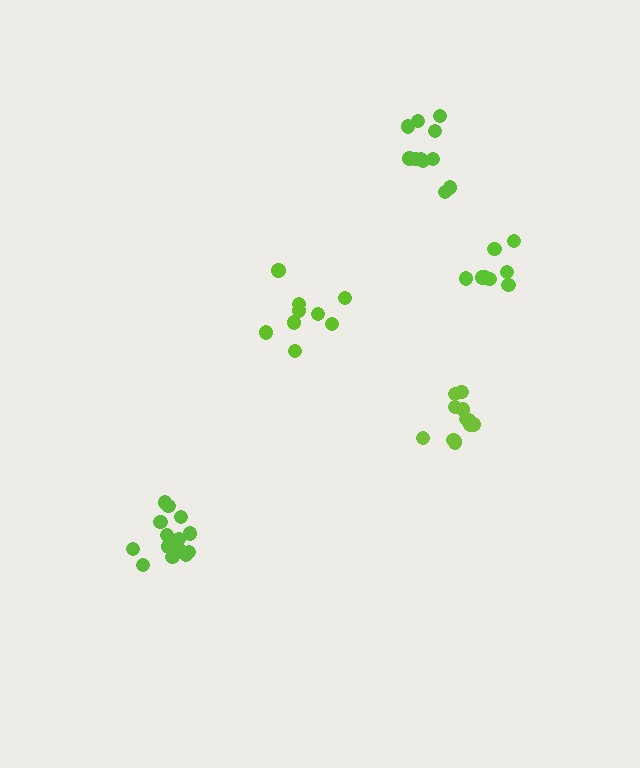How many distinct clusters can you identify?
There are 5 distinct clusters.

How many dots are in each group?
Group 1: 14 dots, Group 2: 9 dots, Group 3: 8 dots, Group 4: 11 dots, Group 5: 12 dots (54 total).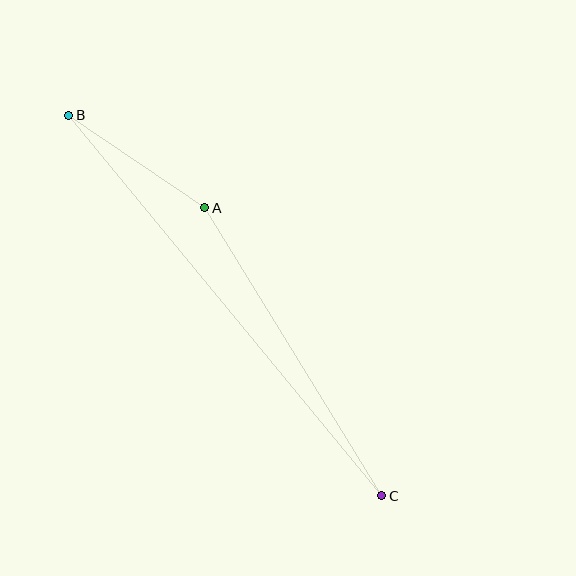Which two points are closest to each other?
Points A and B are closest to each other.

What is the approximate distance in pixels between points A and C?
The distance between A and C is approximately 338 pixels.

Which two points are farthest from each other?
Points B and C are farthest from each other.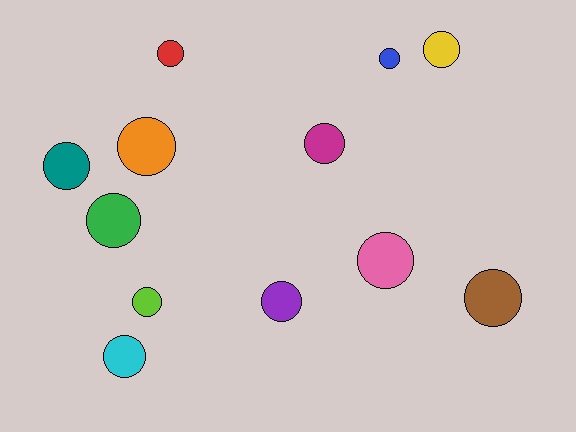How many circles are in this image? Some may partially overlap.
There are 12 circles.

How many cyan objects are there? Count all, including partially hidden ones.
There is 1 cyan object.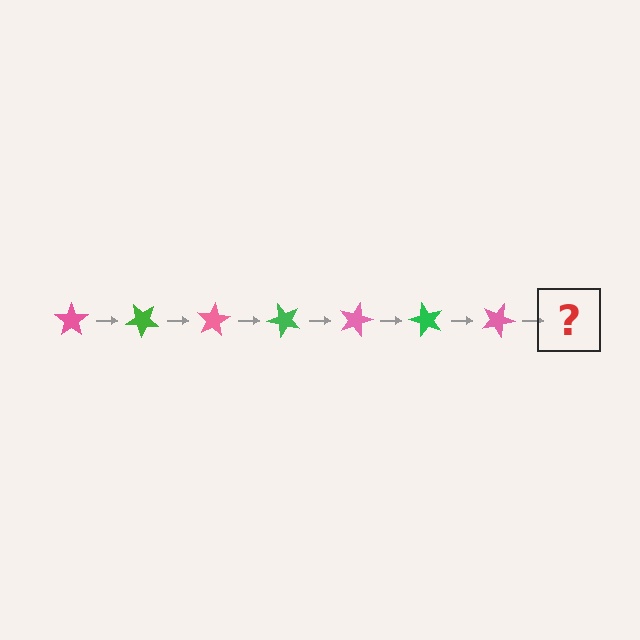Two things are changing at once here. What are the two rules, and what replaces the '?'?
The two rules are that it rotates 40 degrees each step and the color cycles through pink and green. The '?' should be a green star, rotated 280 degrees from the start.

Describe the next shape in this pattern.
It should be a green star, rotated 280 degrees from the start.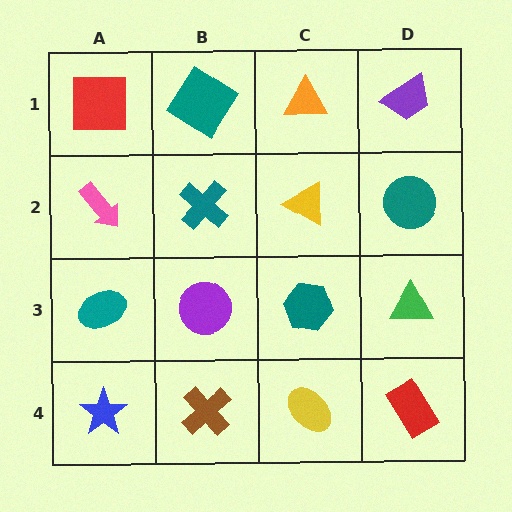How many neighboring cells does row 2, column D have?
3.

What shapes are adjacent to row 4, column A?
A teal ellipse (row 3, column A), a brown cross (row 4, column B).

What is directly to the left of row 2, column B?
A pink arrow.